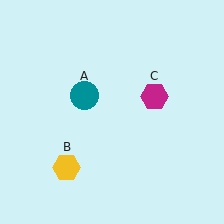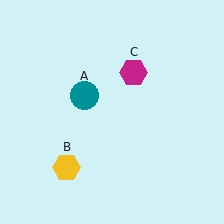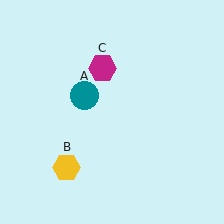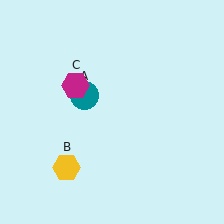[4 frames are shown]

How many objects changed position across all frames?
1 object changed position: magenta hexagon (object C).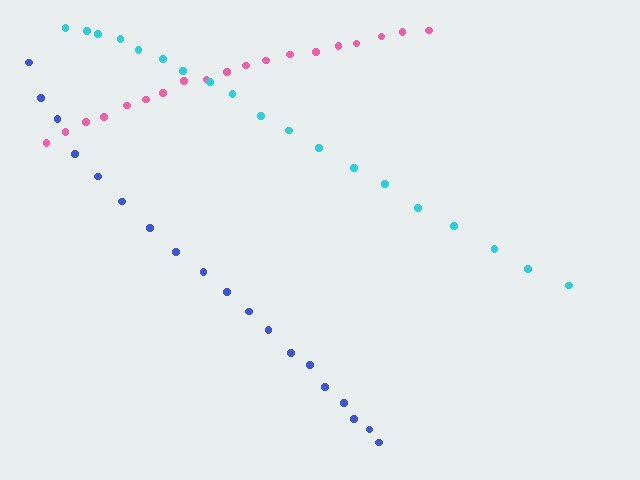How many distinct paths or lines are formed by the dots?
There are 3 distinct paths.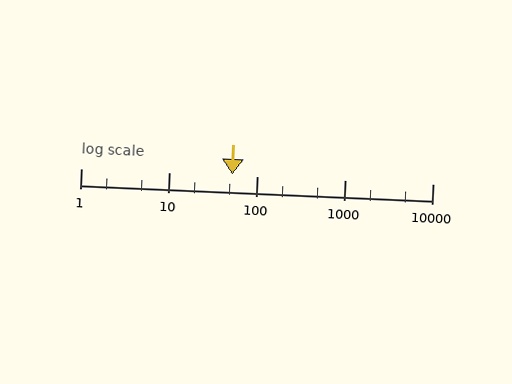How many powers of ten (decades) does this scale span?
The scale spans 4 decades, from 1 to 10000.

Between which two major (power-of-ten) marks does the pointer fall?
The pointer is between 10 and 100.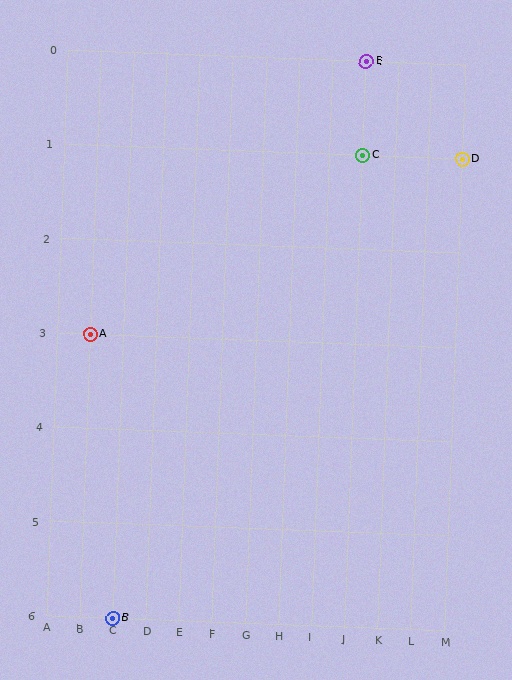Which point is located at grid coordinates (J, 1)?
Point C is at (J, 1).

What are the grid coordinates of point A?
Point A is at grid coordinates (B, 3).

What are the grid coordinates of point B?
Point B is at grid coordinates (C, 6).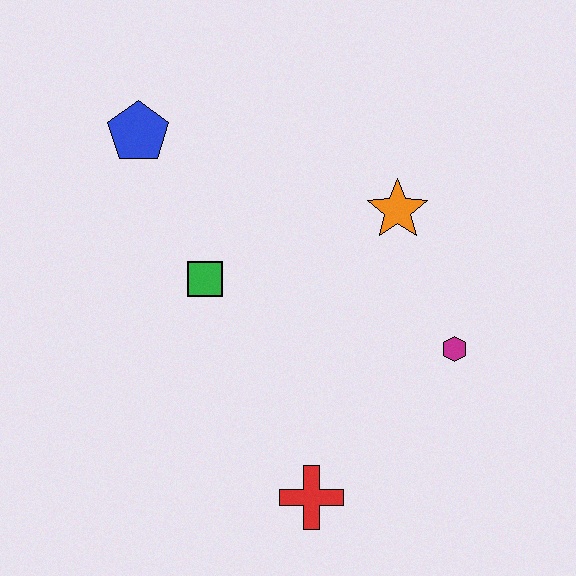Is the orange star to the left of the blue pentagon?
No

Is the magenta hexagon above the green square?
No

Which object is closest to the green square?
The blue pentagon is closest to the green square.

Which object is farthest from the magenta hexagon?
The blue pentagon is farthest from the magenta hexagon.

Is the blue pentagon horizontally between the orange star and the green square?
No